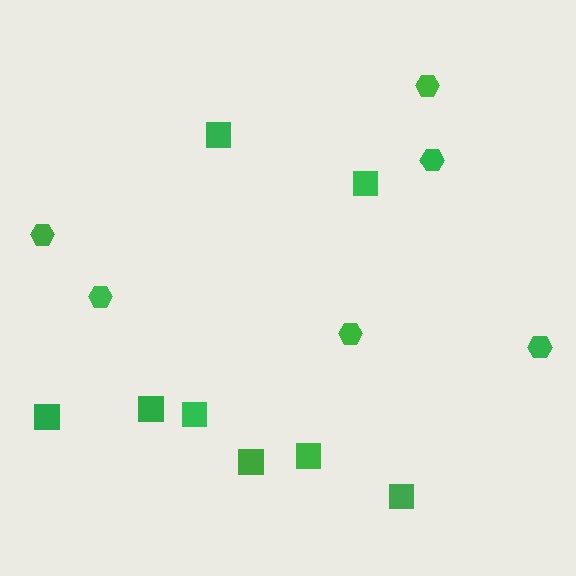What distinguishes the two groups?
There are 2 groups: one group of squares (8) and one group of hexagons (6).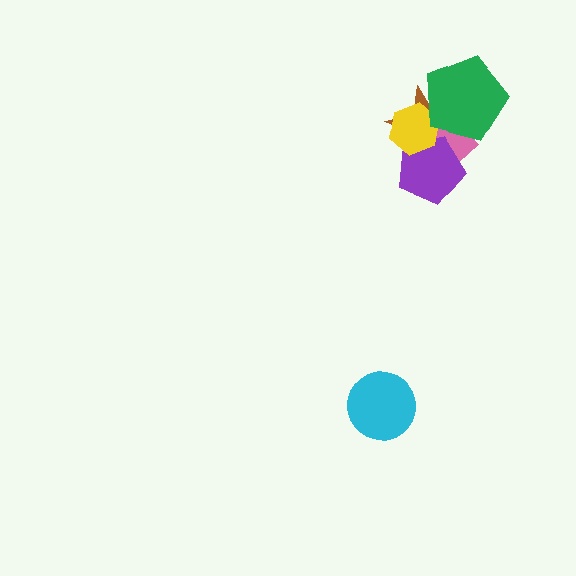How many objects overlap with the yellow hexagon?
4 objects overlap with the yellow hexagon.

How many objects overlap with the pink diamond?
4 objects overlap with the pink diamond.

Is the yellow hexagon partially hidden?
Yes, it is partially covered by another shape.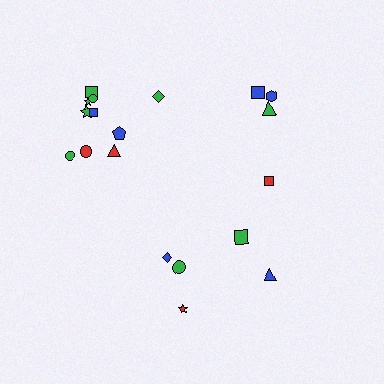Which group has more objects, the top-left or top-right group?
The top-left group.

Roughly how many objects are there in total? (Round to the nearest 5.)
Roughly 20 objects in total.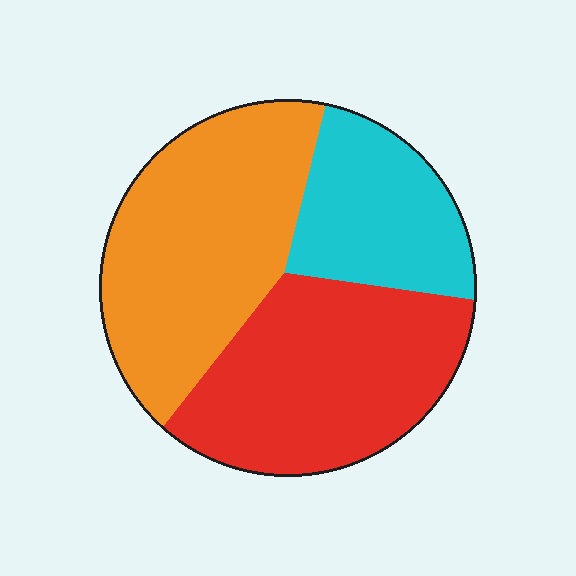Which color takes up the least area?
Cyan, at roughly 20%.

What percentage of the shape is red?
Red covers about 40% of the shape.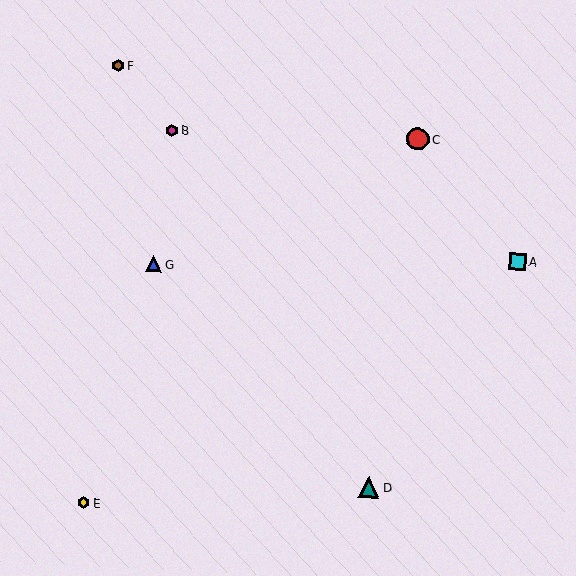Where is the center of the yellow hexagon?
The center of the yellow hexagon is at (84, 503).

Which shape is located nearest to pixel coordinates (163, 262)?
The blue triangle (labeled G) at (154, 264) is nearest to that location.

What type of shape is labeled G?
Shape G is a blue triangle.